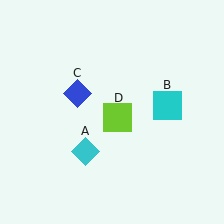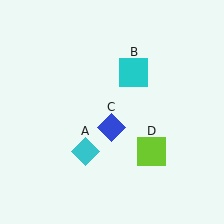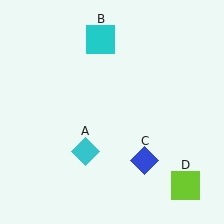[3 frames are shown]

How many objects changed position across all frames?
3 objects changed position: cyan square (object B), blue diamond (object C), lime square (object D).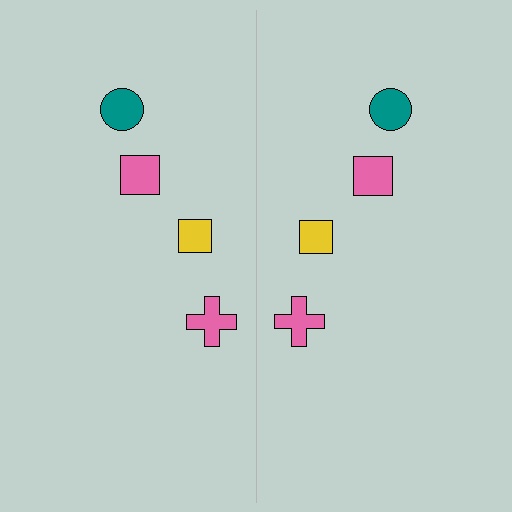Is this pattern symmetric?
Yes, this pattern has bilateral (reflection) symmetry.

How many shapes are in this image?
There are 8 shapes in this image.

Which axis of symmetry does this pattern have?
The pattern has a vertical axis of symmetry running through the center of the image.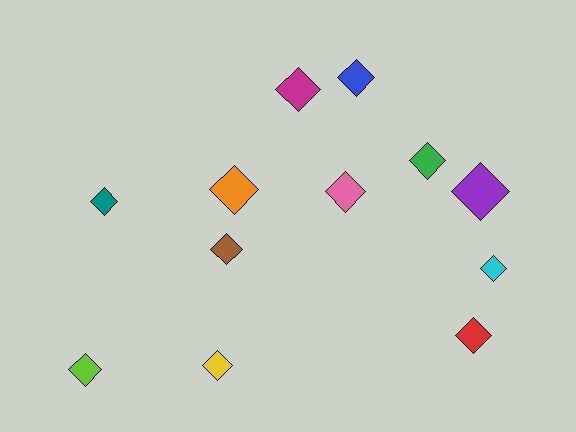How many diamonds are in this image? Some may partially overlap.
There are 12 diamonds.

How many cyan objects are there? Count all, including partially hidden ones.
There is 1 cyan object.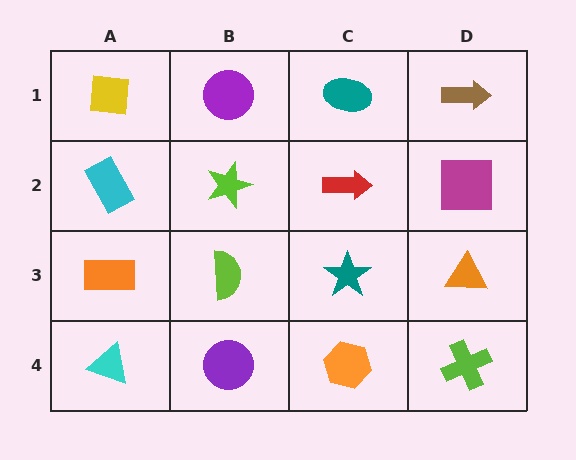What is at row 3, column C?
A teal star.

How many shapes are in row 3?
4 shapes.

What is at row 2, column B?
A lime star.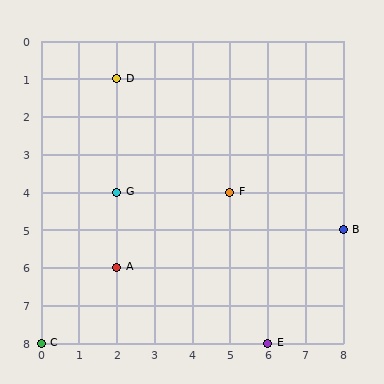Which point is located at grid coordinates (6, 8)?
Point E is at (6, 8).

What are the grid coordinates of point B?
Point B is at grid coordinates (8, 5).